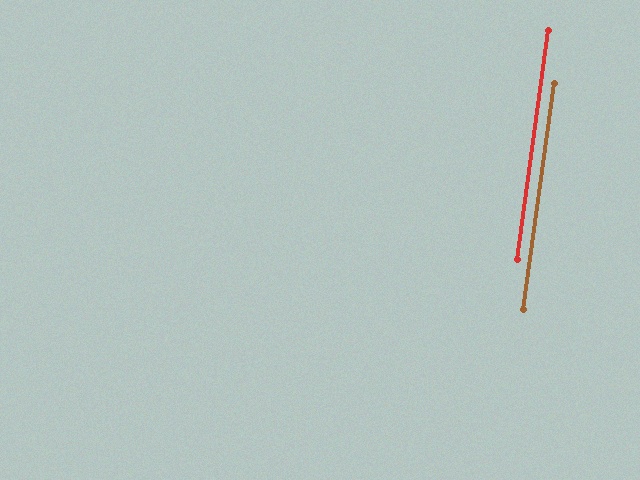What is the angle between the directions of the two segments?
Approximately 0 degrees.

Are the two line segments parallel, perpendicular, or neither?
Parallel — their directions differ by only 0.0°.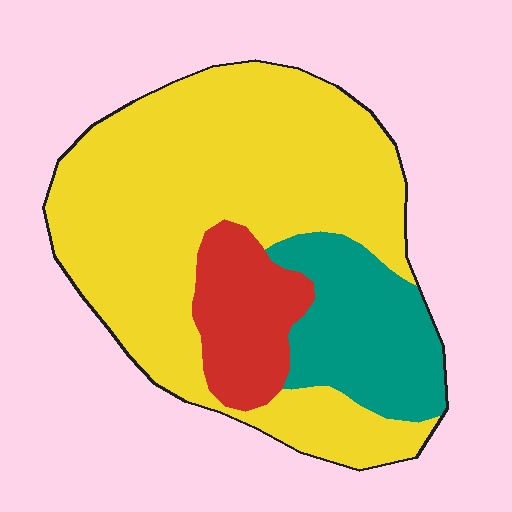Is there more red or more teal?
Teal.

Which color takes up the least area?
Red, at roughly 15%.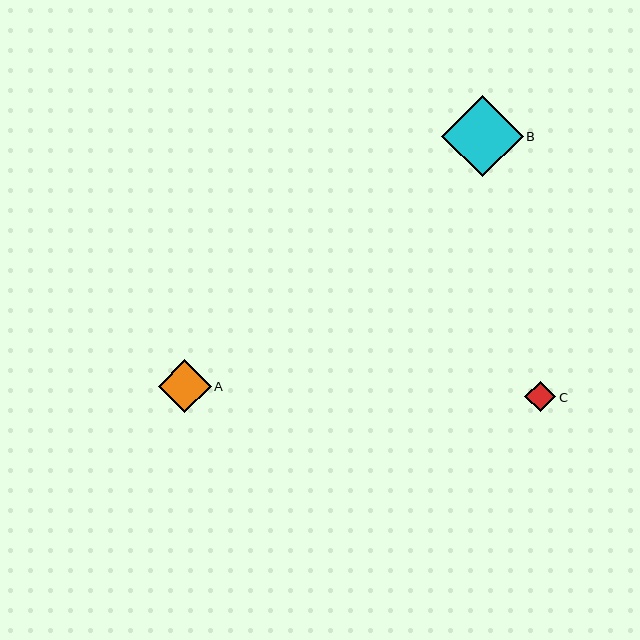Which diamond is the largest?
Diamond B is the largest with a size of approximately 81 pixels.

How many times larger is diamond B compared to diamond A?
Diamond B is approximately 1.5 times the size of diamond A.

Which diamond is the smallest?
Diamond C is the smallest with a size of approximately 31 pixels.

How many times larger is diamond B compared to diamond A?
Diamond B is approximately 1.5 times the size of diamond A.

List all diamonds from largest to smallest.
From largest to smallest: B, A, C.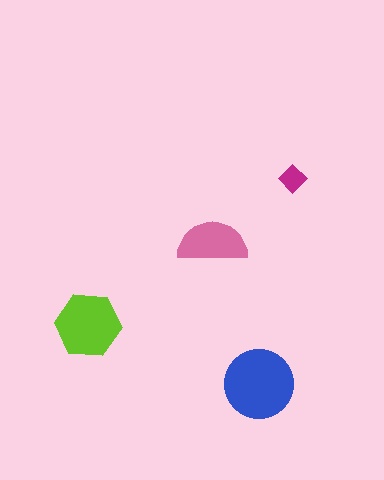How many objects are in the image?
There are 4 objects in the image.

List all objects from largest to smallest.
The blue circle, the lime hexagon, the pink semicircle, the magenta diamond.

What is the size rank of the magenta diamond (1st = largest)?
4th.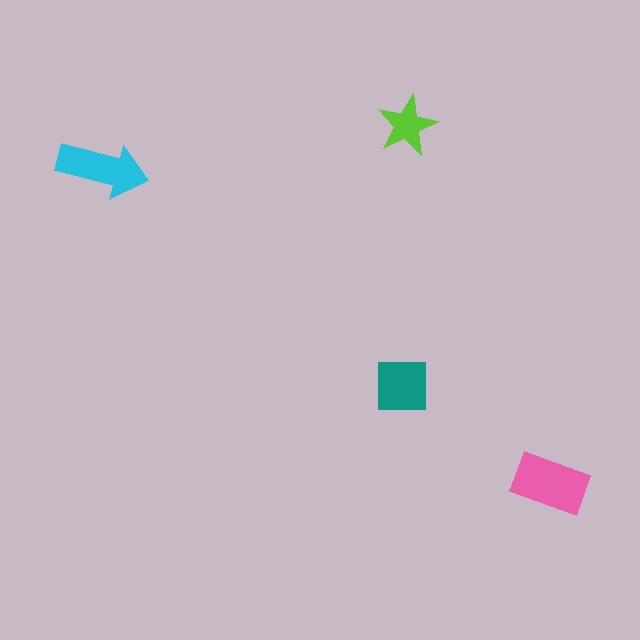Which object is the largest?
The pink rectangle.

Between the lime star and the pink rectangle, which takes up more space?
The pink rectangle.